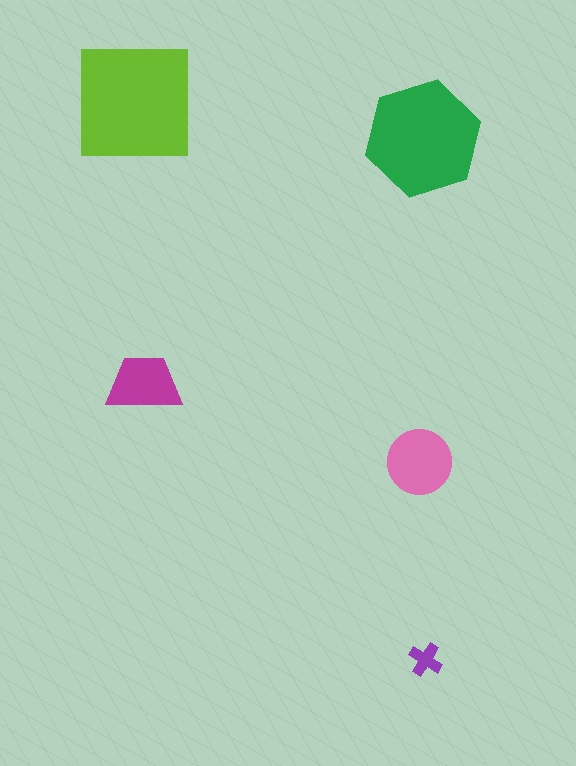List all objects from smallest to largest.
The purple cross, the magenta trapezoid, the pink circle, the green hexagon, the lime square.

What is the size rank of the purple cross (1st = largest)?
5th.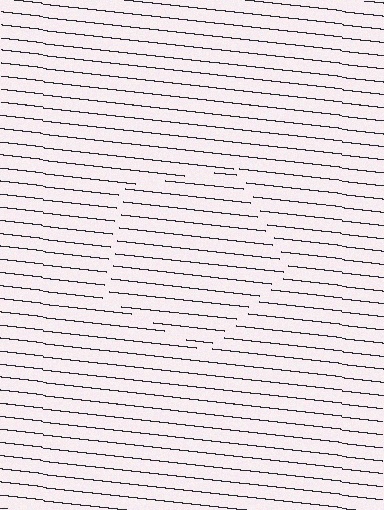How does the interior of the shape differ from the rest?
The interior of the shape contains the same grating, shifted by half a period — the contour is defined by the phase discontinuity where line-ends from the inner and outer gratings abut.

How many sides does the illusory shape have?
5 sides — the line-ends trace a pentagon.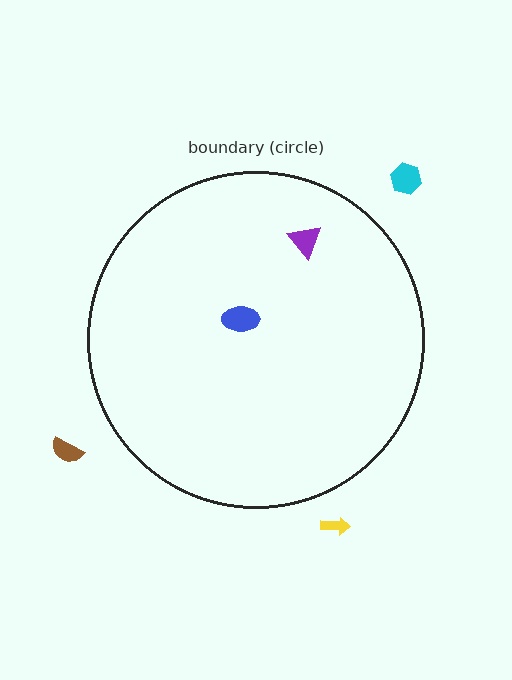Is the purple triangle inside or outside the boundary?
Inside.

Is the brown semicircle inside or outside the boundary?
Outside.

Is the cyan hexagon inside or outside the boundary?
Outside.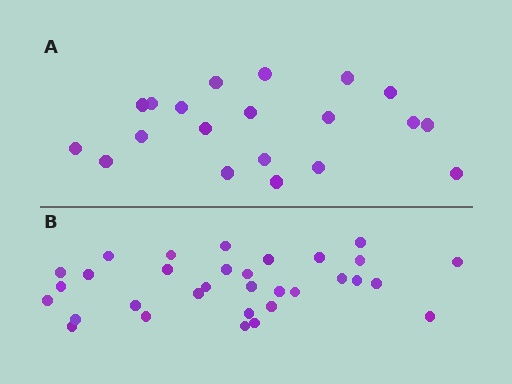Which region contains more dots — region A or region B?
Region B (the bottom region) has more dots.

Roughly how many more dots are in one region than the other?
Region B has roughly 12 or so more dots than region A.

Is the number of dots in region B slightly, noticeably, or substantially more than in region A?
Region B has substantially more. The ratio is roughly 1.6 to 1.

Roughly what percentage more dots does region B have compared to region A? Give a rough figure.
About 60% more.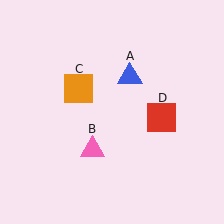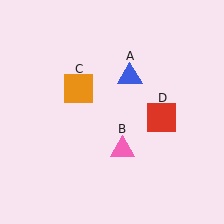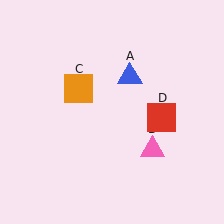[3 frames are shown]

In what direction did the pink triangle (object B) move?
The pink triangle (object B) moved right.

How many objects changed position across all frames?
1 object changed position: pink triangle (object B).